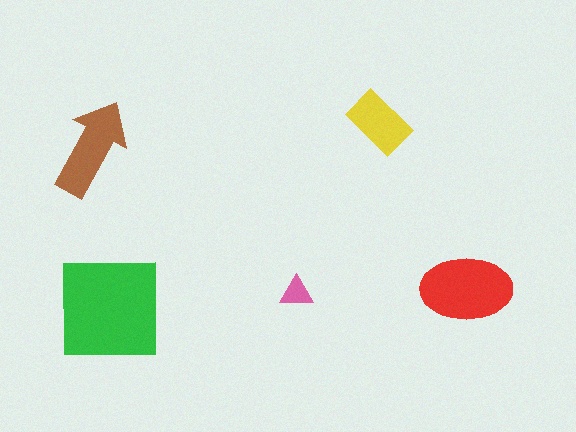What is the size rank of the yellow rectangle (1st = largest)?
4th.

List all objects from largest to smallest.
The green square, the red ellipse, the brown arrow, the yellow rectangle, the pink triangle.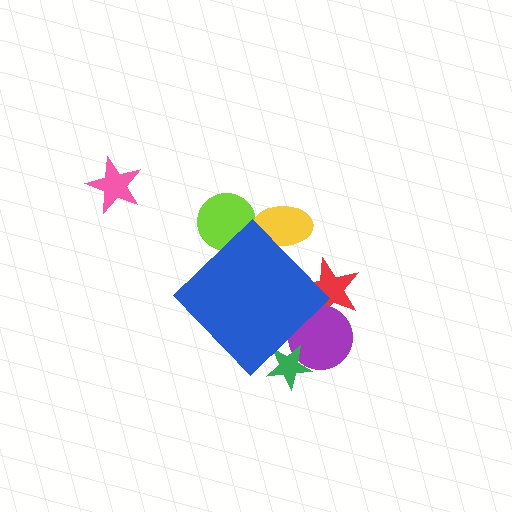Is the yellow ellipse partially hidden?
Yes, the yellow ellipse is partially hidden behind the blue diamond.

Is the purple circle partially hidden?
Yes, the purple circle is partially hidden behind the blue diamond.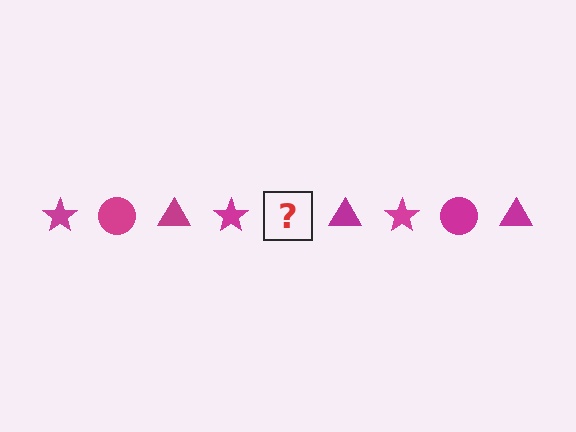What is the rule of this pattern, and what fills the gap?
The rule is that the pattern cycles through star, circle, triangle shapes in magenta. The gap should be filled with a magenta circle.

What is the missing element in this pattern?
The missing element is a magenta circle.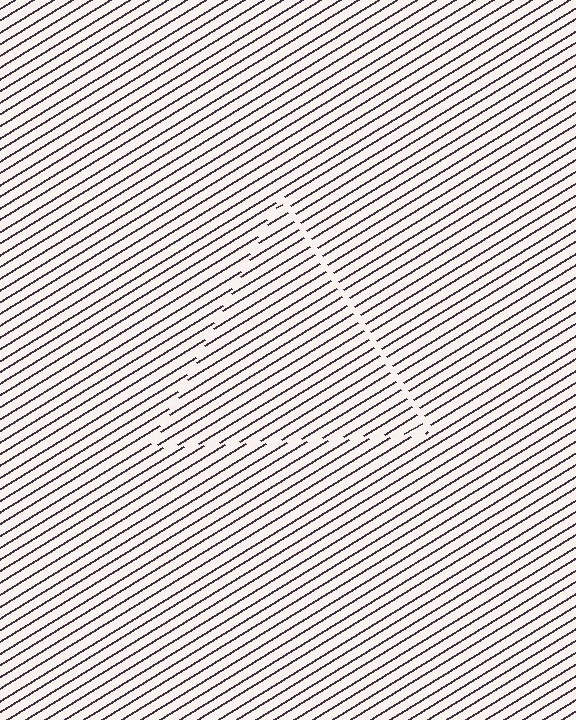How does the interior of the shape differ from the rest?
The interior of the shape contains the same grating, shifted by half a period — the contour is defined by the phase discontinuity where line-ends from the inner and outer gratings abut.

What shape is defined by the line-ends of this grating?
An illusory triangle. The interior of the shape contains the same grating, shifted by half a period — the contour is defined by the phase discontinuity where line-ends from the inner and outer gratings abut.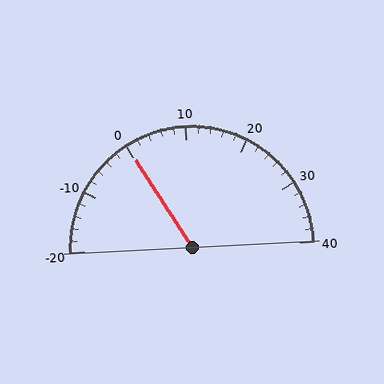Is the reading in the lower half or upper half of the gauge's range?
The reading is in the lower half of the range (-20 to 40).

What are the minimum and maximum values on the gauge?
The gauge ranges from -20 to 40.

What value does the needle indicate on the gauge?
The needle indicates approximately 0.